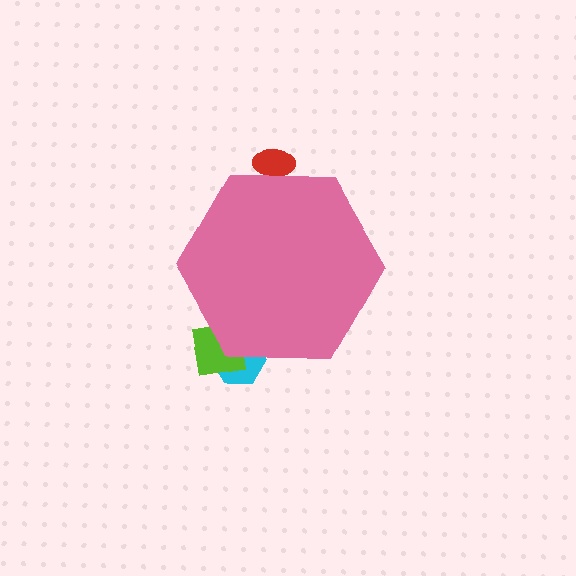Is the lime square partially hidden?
Yes, the lime square is partially hidden behind the pink hexagon.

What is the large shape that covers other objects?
A pink hexagon.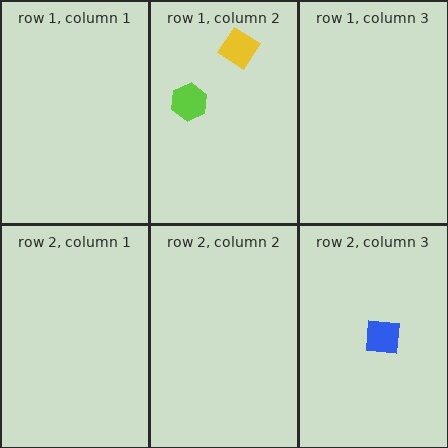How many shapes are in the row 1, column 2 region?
2.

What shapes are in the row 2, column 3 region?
The blue square.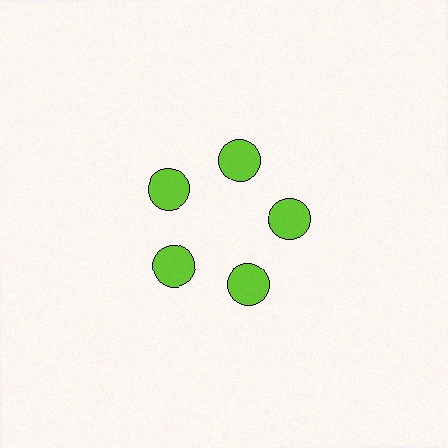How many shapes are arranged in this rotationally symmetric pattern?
There are 5 shapes, arranged in 5 groups of 1.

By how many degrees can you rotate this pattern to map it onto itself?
The pattern maps onto itself every 72 degrees of rotation.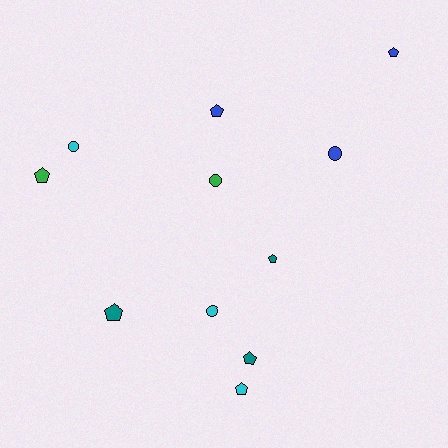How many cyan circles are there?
There are 2 cyan circles.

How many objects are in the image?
There are 11 objects.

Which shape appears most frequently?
Pentagon, with 7 objects.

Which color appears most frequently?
Cyan, with 3 objects.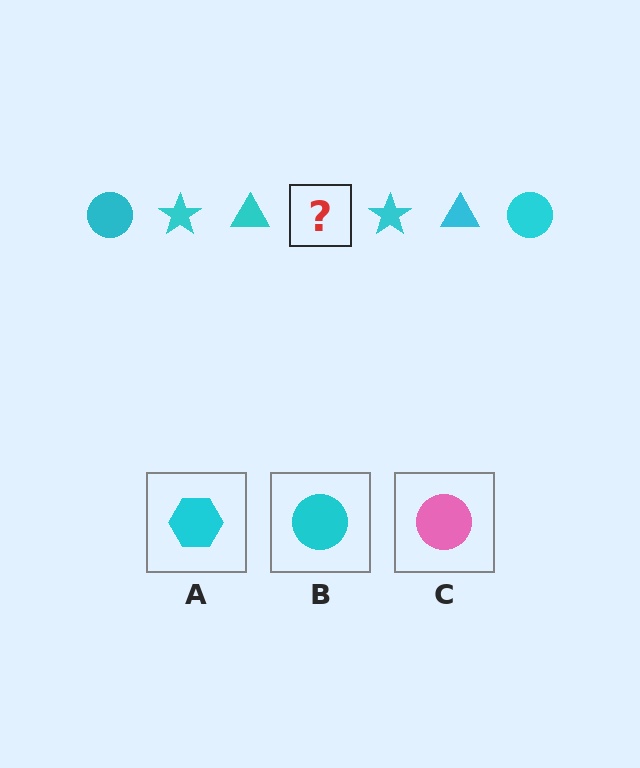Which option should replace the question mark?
Option B.